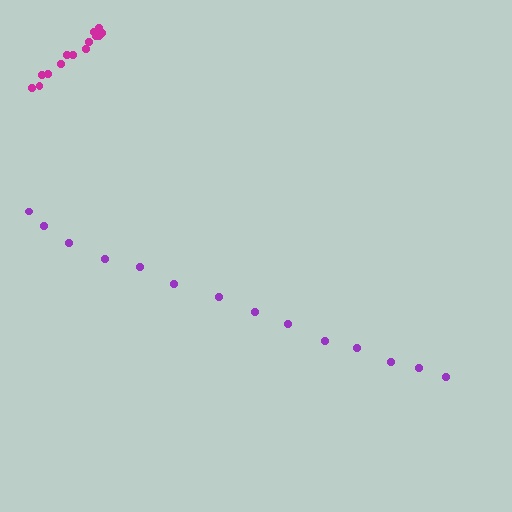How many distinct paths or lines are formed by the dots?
There are 2 distinct paths.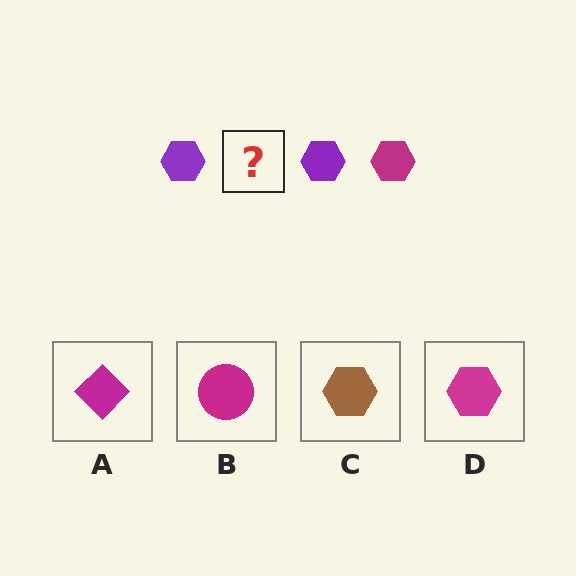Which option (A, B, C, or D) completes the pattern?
D.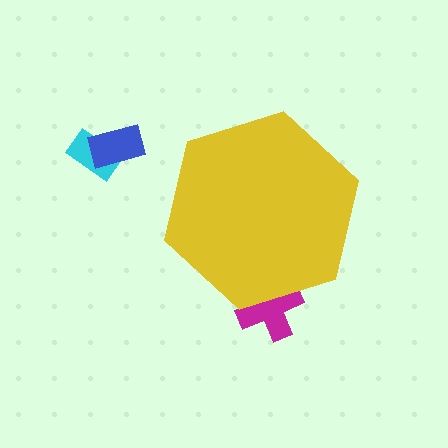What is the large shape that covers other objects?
A yellow hexagon.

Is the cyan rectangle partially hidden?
No, the cyan rectangle is fully visible.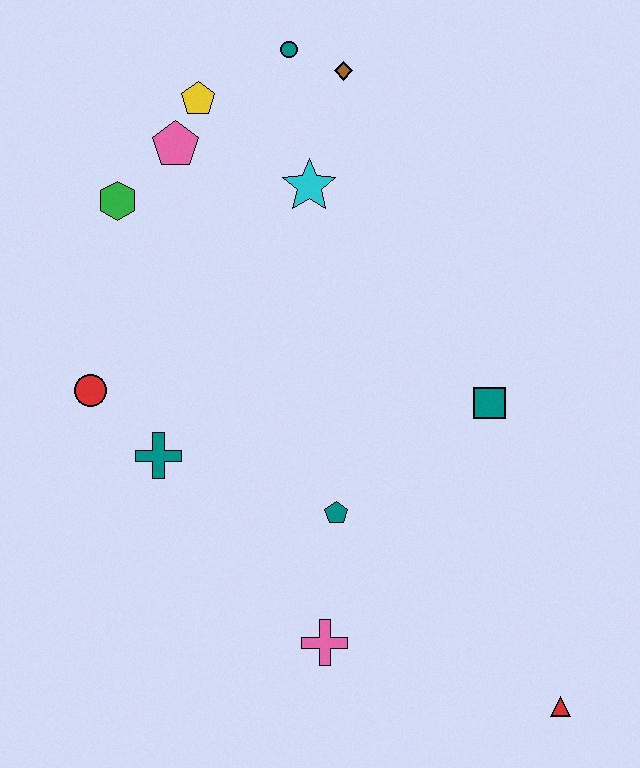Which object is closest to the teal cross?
The red circle is closest to the teal cross.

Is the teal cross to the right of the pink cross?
No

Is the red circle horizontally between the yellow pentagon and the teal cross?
No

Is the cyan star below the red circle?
No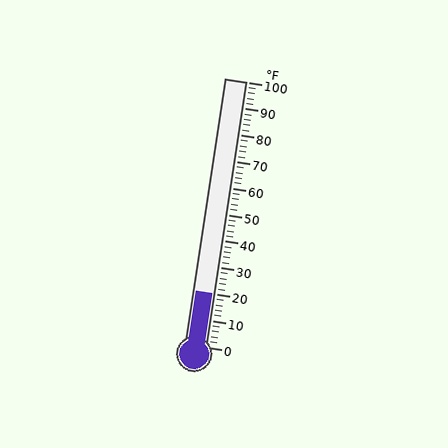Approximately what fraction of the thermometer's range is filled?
The thermometer is filled to approximately 20% of its range.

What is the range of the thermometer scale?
The thermometer scale ranges from 0°F to 100°F.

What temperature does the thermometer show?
The thermometer shows approximately 20°F.